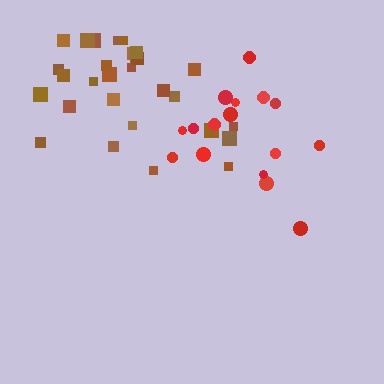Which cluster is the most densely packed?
Brown.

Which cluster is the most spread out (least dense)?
Red.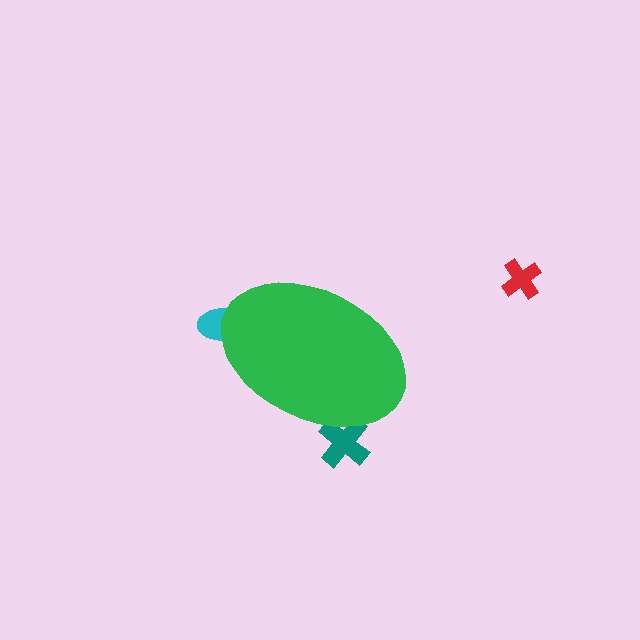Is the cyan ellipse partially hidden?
Yes, the cyan ellipse is partially hidden behind the green ellipse.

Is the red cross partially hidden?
No, the red cross is fully visible.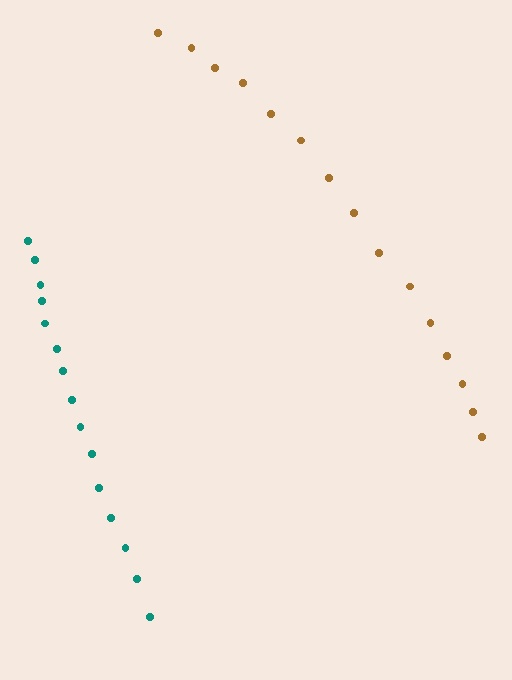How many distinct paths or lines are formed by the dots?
There are 2 distinct paths.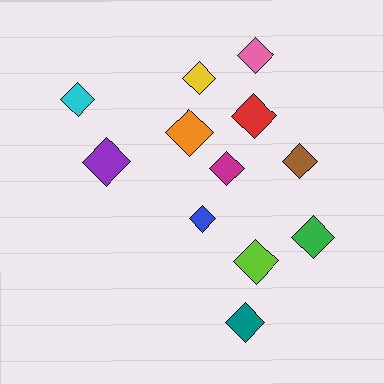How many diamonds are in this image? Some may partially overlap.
There are 12 diamonds.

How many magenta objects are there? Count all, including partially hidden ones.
There is 1 magenta object.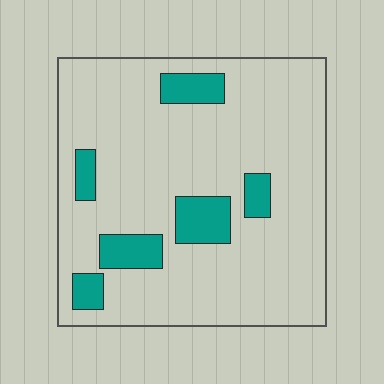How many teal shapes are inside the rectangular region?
6.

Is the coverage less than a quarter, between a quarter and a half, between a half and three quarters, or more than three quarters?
Less than a quarter.